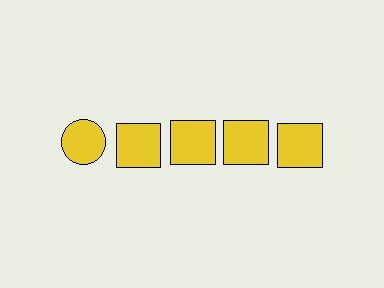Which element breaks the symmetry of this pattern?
The yellow circle in the top row, leftmost column breaks the symmetry. All other shapes are yellow squares.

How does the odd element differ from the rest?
It has a different shape: circle instead of square.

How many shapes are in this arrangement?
There are 5 shapes arranged in a grid pattern.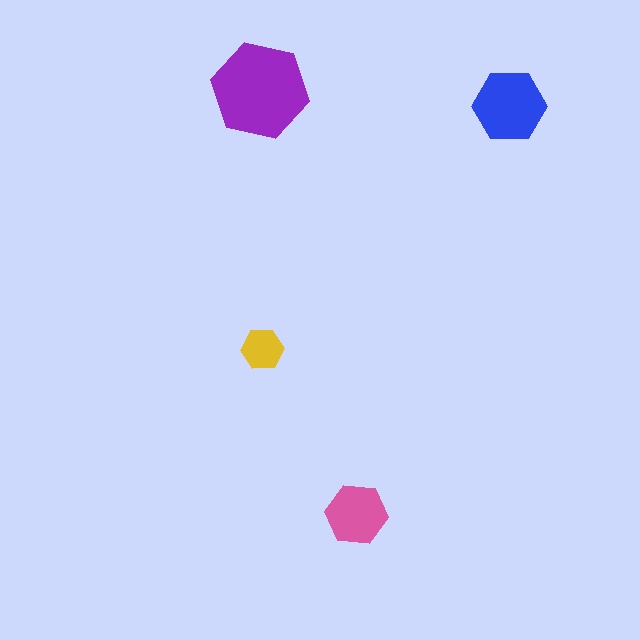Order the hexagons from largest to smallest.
the purple one, the blue one, the pink one, the yellow one.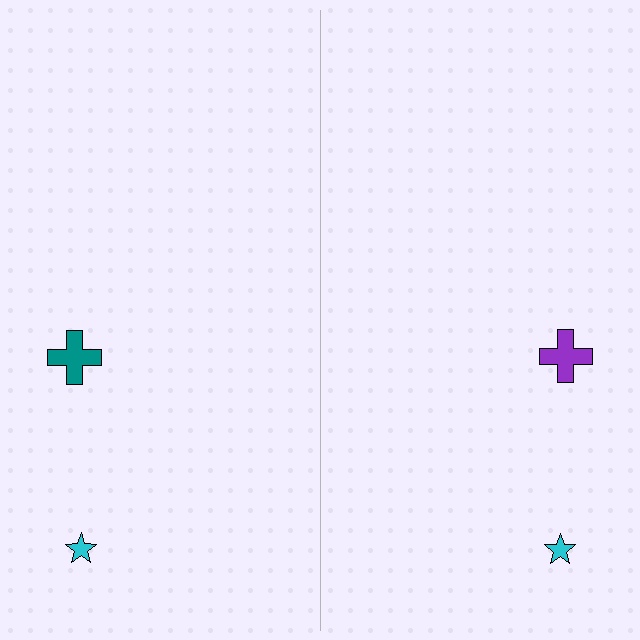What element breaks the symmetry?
The purple cross on the right side breaks the symmetry — its mirror counterpart is teal.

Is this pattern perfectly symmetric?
No, the pattern is not perfectly symmetric. The purple cross on the right side breaks the symmetry — its mirror counterpart is teal.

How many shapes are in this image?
There are 4 shapes in this image.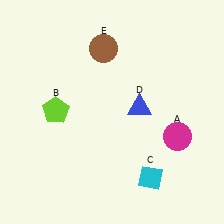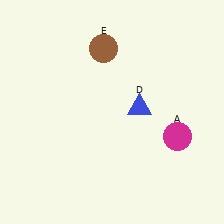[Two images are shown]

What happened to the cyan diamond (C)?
The cyan diamond (C) was removed in Image 2. It was in the bottom-right area of Image 1.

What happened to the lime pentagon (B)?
The lime pentagon (B) was removed in Image 2. It was in the top-left area of Image 1.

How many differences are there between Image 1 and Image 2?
There are 2 differences between the two images.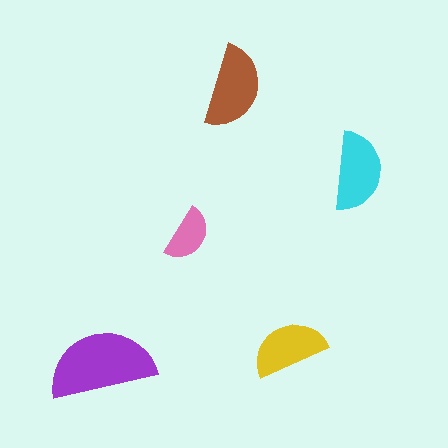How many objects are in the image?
There are 5 objects in the image.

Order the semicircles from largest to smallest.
the purple one, the brown one, the cyan one, the yellow one, the pink one.